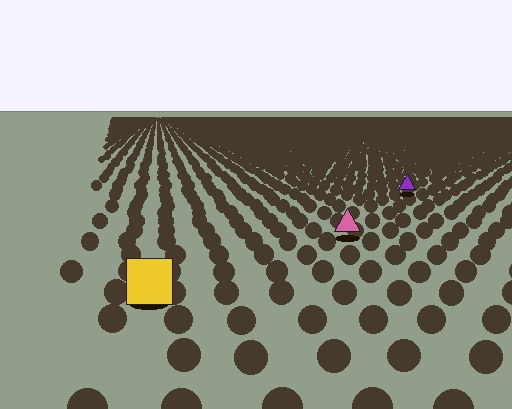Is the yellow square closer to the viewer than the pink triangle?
Yes. The yellow square is closer — you can tell from the texture gradient: the ground texture is coarser near it.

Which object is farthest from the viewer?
The purple triangle is farthest from the viewer. It appears smaller and the ground texture around it is denser.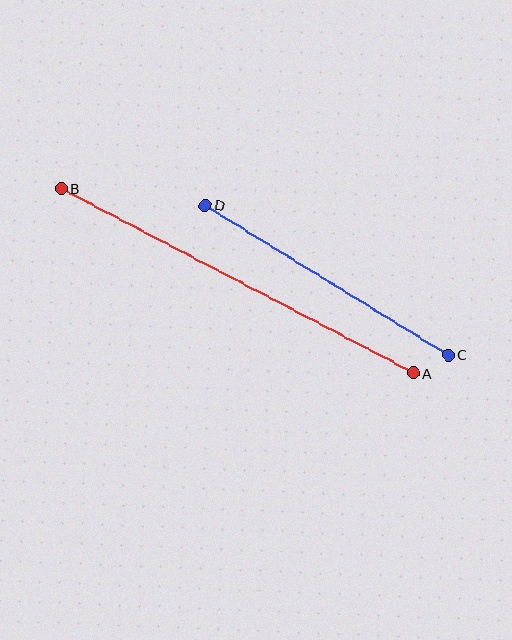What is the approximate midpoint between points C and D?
The midpoint is at approximately (327, 280) pixels.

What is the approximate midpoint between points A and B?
The midpoint is at approximately (237, 281) pixels.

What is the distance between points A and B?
The distance is approximately 397 pixels.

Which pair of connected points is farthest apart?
Points A and B are farthest apart.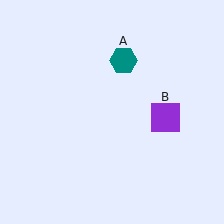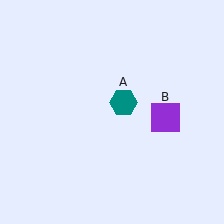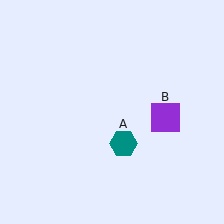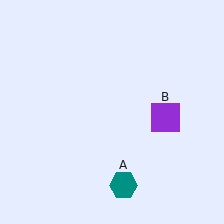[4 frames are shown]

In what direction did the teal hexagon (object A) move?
The teal hexagon (object A) moved down.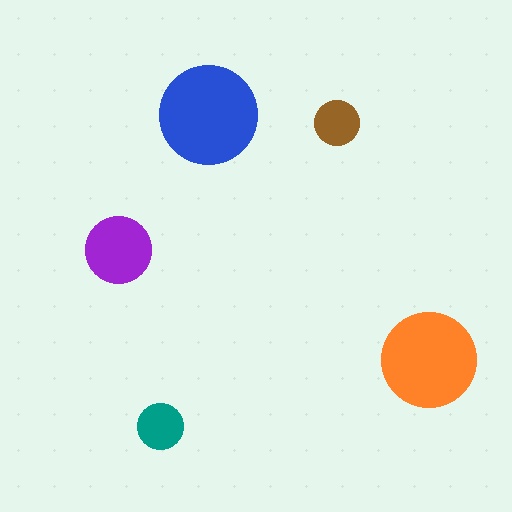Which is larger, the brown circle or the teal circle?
The teal one.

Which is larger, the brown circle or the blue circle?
The blue one.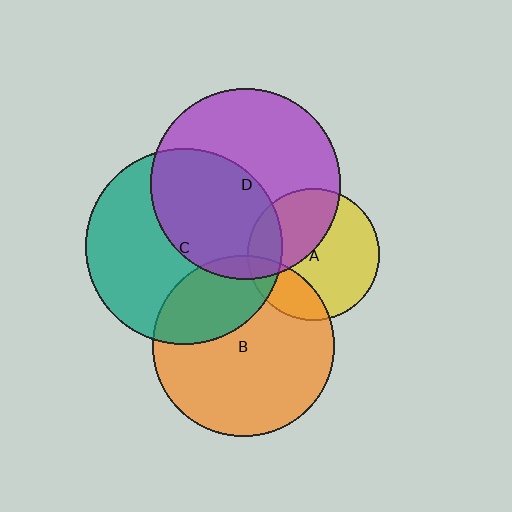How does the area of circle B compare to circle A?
Approximately 1.9 times.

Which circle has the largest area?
Circle C (teal).